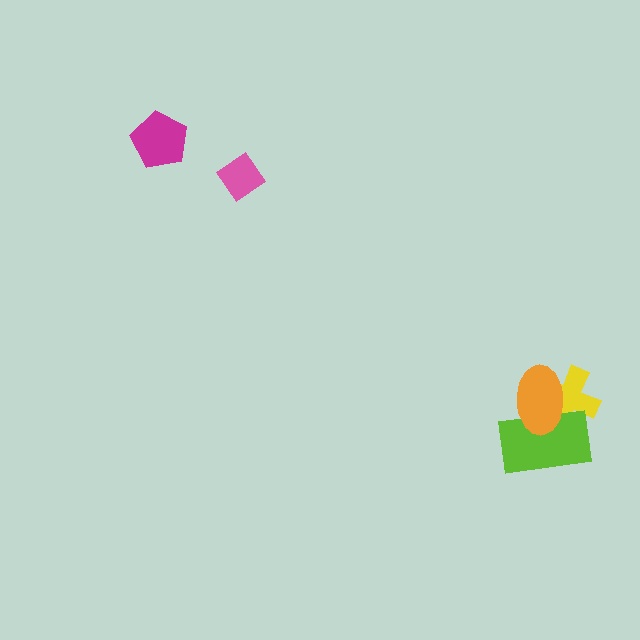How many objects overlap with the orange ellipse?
2 objects overlap with the orange ellipse.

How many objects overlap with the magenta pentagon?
0 objects overlap with the magenta pentagon.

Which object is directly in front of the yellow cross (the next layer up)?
The lime rectangle is directly in front of the yellow cross.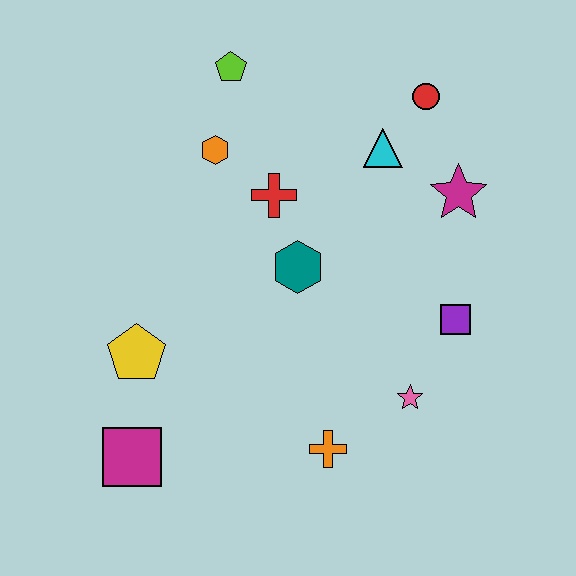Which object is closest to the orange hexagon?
The red cross is closest to the orange hexagon.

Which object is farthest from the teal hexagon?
The magenta square is farthest from the teal hexagon.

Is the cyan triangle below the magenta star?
No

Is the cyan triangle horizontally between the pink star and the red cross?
Yes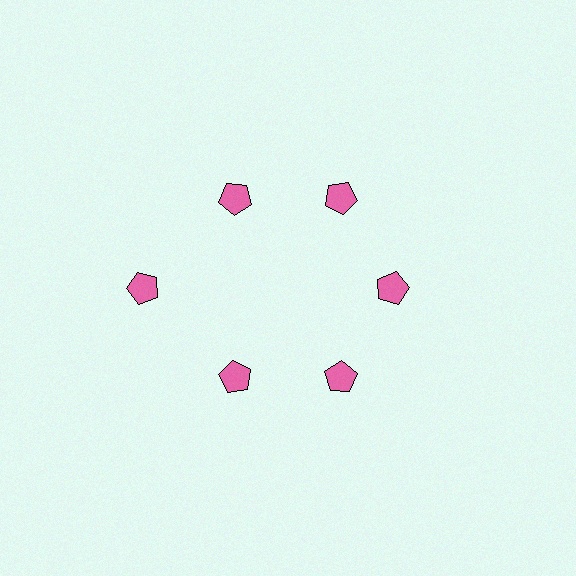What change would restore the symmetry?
The symmetry would be restored by moving it inward, back onto the ring so that all 6 pentagons sit at equal angles and equal distance from the center.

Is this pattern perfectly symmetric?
No. The 6 pink pentagons are arranged in a ring, but one element near the 9 o'clock position is pushed outward from the center, breaking the 6-fold rotational symmetry.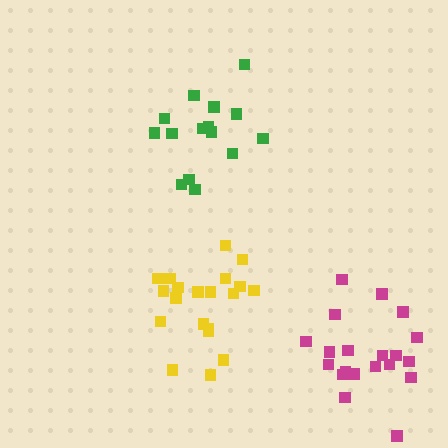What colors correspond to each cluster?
The clusters are colored: green, yellow, magenta.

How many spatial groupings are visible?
There are 3 spatial groupings.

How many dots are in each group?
Group 1: 15 dots, Group 2: 20 dots, Group 3: 20 dots (55 total).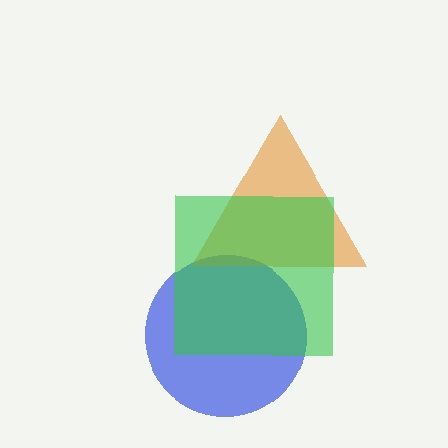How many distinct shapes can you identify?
There are 3 distinct shapes: a blue circle, an orange triangle, a green square.